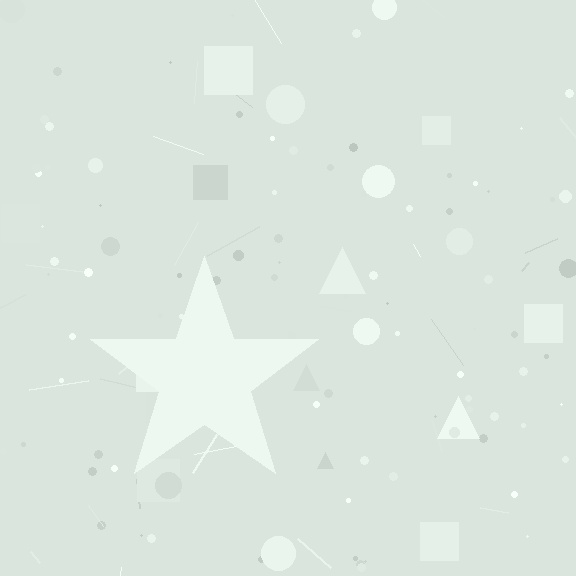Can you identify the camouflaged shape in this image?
The camouflaged shape is a star.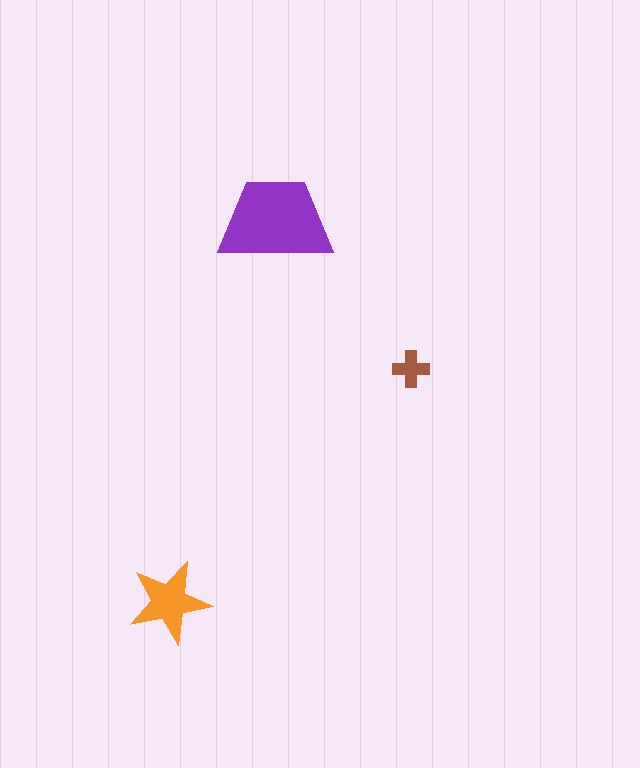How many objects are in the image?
There are 3 objects in the image.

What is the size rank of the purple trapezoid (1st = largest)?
1st.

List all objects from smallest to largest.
The brown cross, the orange star, the purple trapezoid.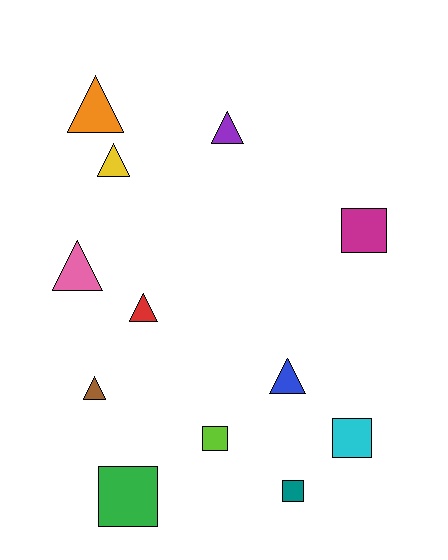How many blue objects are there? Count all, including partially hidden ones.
There is 1 blue object.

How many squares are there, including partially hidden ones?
There are 5 squares.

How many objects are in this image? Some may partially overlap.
There are 12 objects.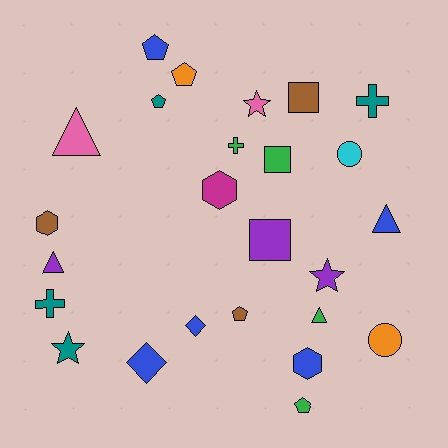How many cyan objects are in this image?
There is 1 cyan object.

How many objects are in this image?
There are 25 objects.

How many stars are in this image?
There are 3 stars.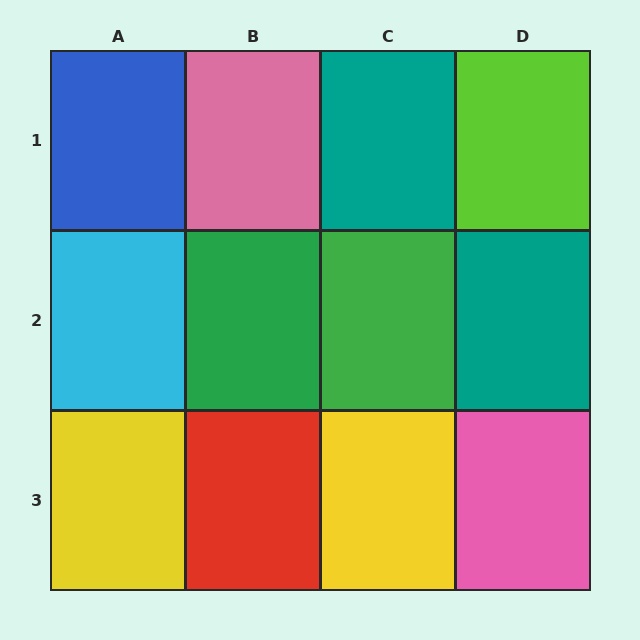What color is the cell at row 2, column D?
Teal.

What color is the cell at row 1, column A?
Blue.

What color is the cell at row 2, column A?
Cyan.